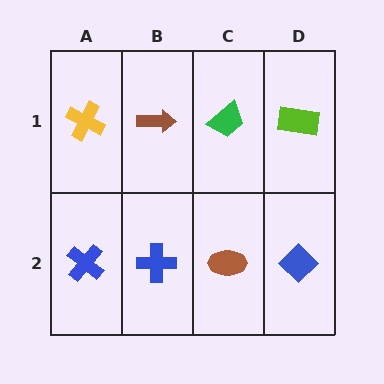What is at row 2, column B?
A blue cross.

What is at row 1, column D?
A lime rectangle.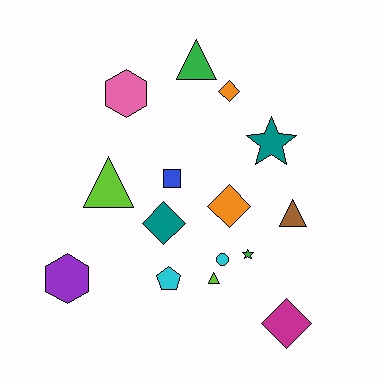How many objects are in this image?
There are 15 objects.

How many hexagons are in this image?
There are 2 hexagons.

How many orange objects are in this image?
There are 2 orange objects.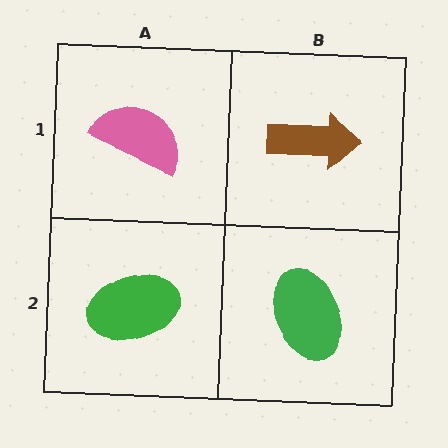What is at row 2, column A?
A green ellipse.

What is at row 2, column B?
A green ellipse.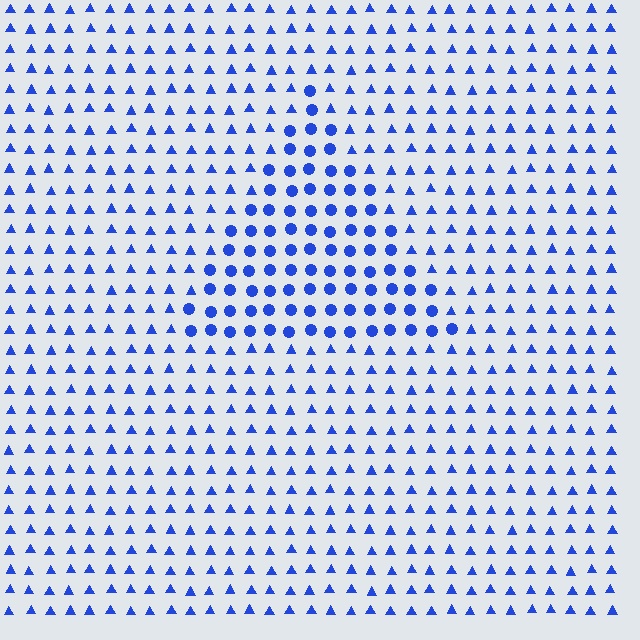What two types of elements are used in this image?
The image uses circles inside the triangle region and triangles outside it.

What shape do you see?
I see a triangle.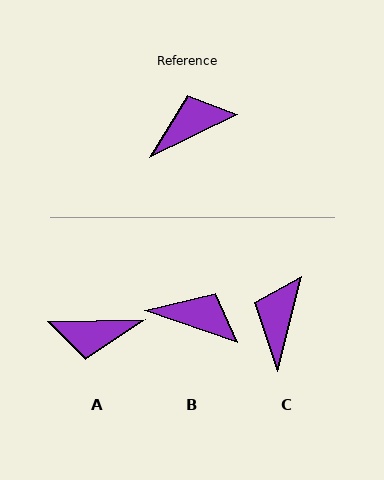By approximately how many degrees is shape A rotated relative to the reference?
Approximately 155 degrees counter-clockwise.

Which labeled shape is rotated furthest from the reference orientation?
A, about 155 degrees away.